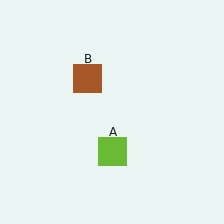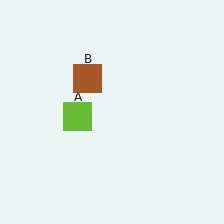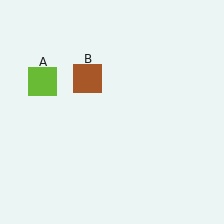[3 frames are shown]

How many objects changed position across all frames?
1 object changed position: lime square (object A).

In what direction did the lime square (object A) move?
The lime square (object A) moved up and to the left.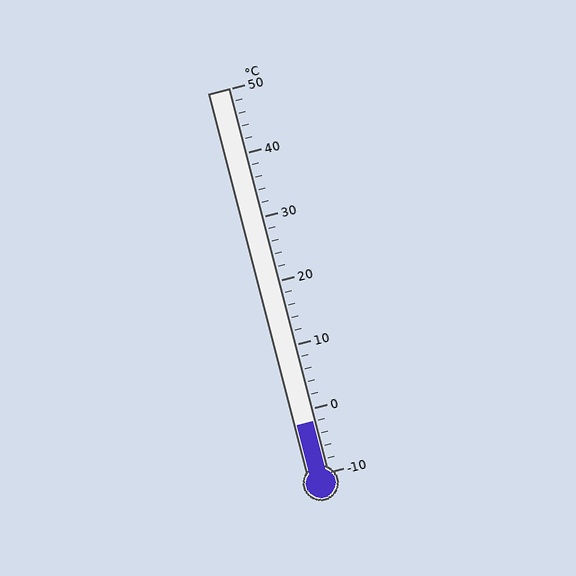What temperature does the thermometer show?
The thermometer shows approximately -2°C.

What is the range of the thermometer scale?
The thermometer scale ranges from -10°C to 50°C.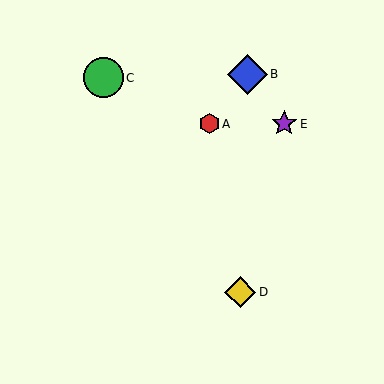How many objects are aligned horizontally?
2 objects (A, E) are aligned horizontally.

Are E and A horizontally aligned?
Yes, both are at y≈124.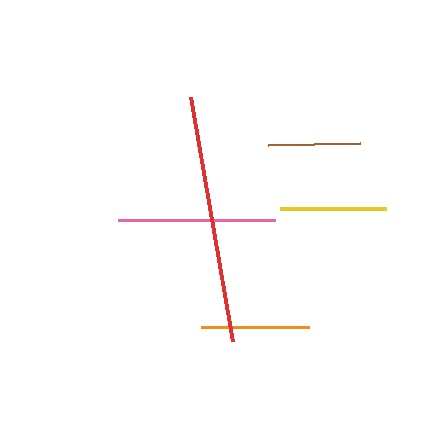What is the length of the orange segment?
The orange segment is approximately 108 pixels long.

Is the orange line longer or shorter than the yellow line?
The orange line is longer than the yellow line.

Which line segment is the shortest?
The brown line is the shortest at approximately 92 pixels.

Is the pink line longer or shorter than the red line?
The red line is longer than the pink line.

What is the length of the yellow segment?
The yellow segment is approximately 106 pixels long.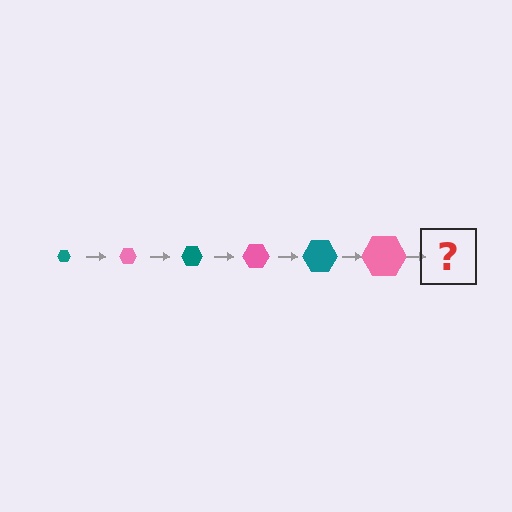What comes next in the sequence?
The next element should be a teal hexagon, larger than the previous one.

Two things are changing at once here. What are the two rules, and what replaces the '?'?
The two rules are that the hexagon grows larger each step and the color cycles through teal and pink. The '?' should be a teal hexagon, larger than the previous one.